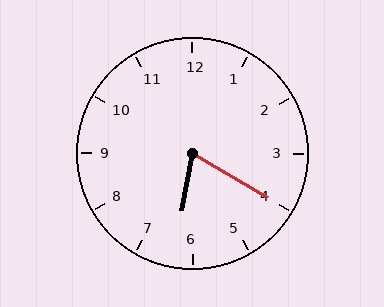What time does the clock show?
6:20.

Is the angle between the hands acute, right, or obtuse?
It is acute.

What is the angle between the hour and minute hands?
Approximately 70 degrees.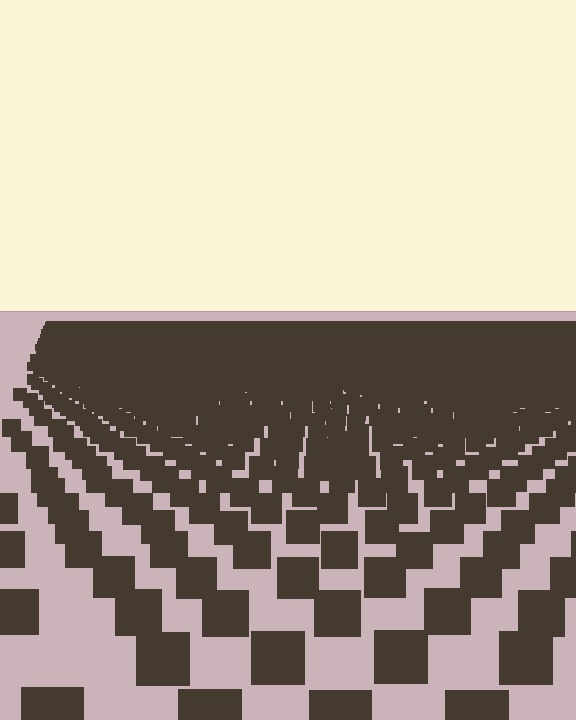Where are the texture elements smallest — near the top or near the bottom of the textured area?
Near the top.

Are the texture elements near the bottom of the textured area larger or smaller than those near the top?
Larger. Near the bottom, elements are closer to the viewer and appear at a bigger on-screen size.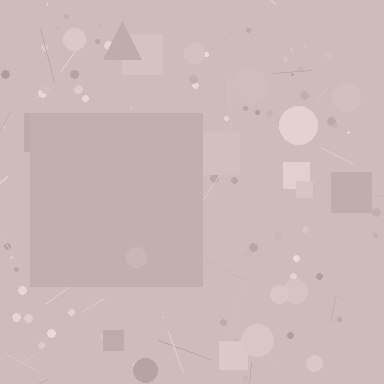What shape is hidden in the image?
A square is hidden in the image.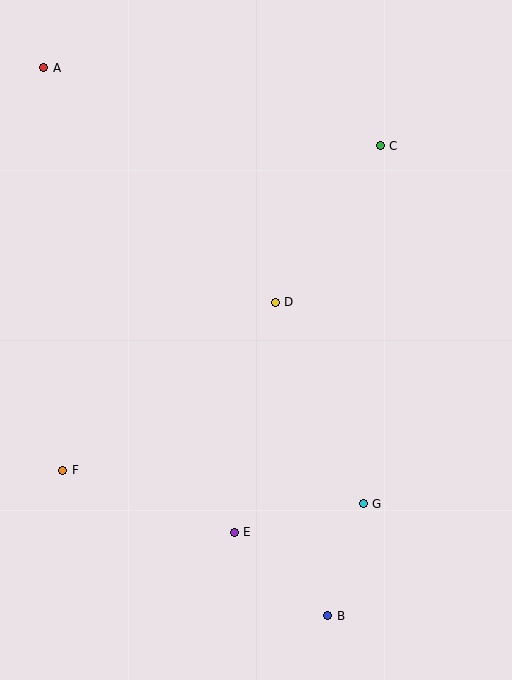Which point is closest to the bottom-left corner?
Point F is closest to the bottom-left corner.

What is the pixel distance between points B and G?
The distance between B and G is 117 pixels.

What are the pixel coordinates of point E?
Point E is at (234, 532).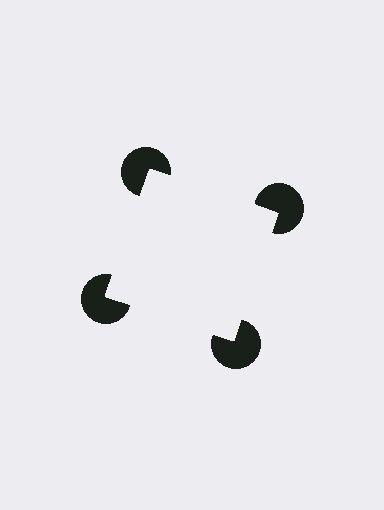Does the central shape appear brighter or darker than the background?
It typically appears slightly brighter than the background, even though no actual brightness change is drawn.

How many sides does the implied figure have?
4 sides.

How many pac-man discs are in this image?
There are 4 — one at each vertex of the illusory square.